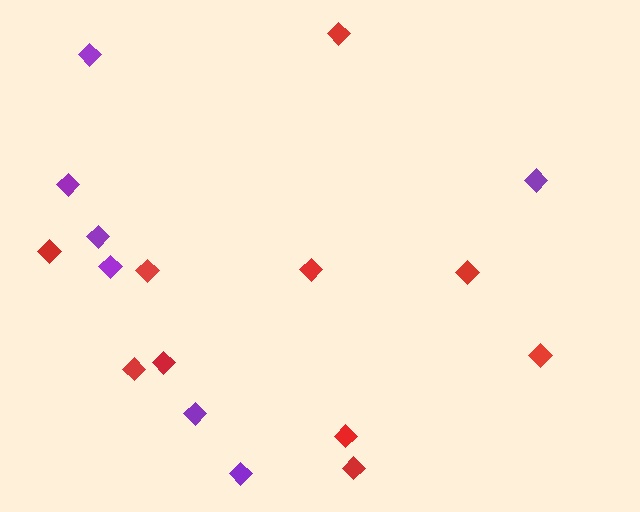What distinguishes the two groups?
There are 2 groups: one group of red diamonds (10) and one group of purple diamonds (7).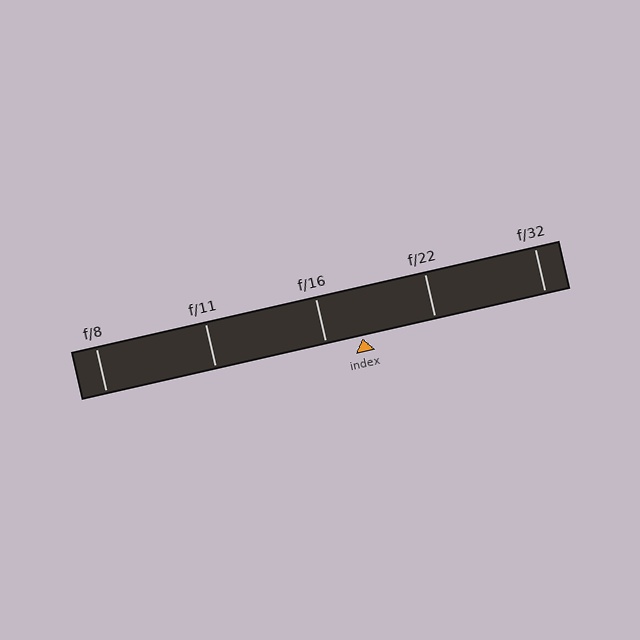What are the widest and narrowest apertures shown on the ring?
The widest aperture shown is f/8 and the narrowest is f/32.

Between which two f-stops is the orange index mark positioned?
The index mark is between f/16 and f/22.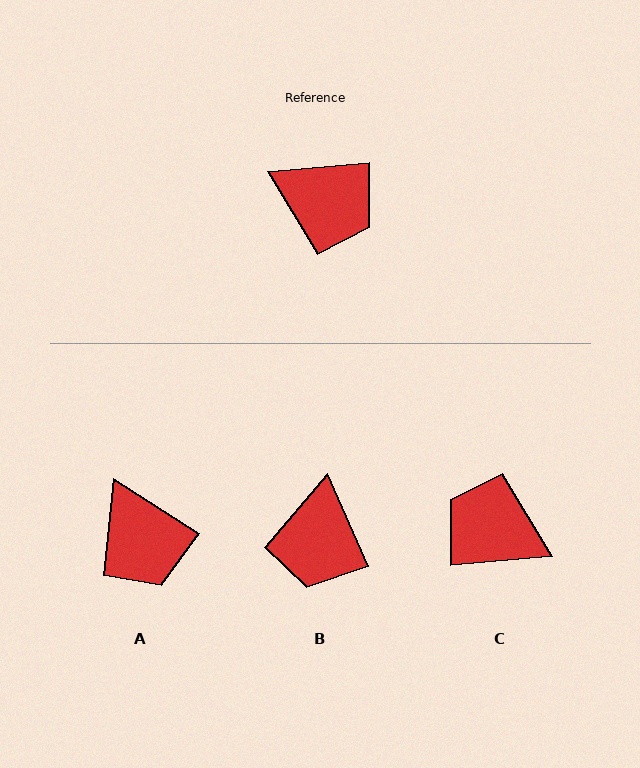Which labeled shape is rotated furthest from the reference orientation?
C, about 180 degrees away.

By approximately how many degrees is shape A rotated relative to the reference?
Approximately 37 degrees clockwise.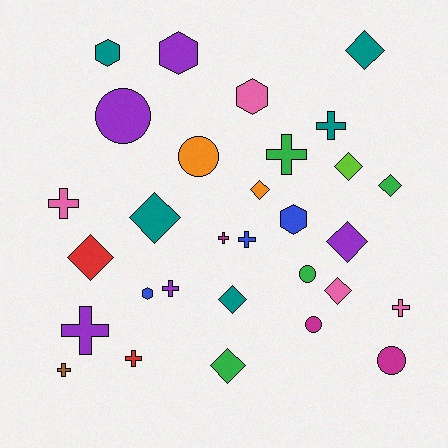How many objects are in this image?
There are 30 objects.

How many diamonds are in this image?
There are 10 diamonds.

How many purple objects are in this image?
There are 5 purple objects.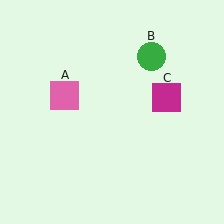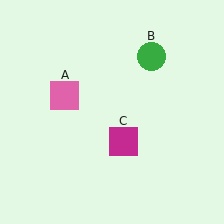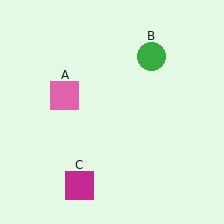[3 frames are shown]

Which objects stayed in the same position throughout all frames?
Pink square (object A) and green circle (object B) remained stationary.